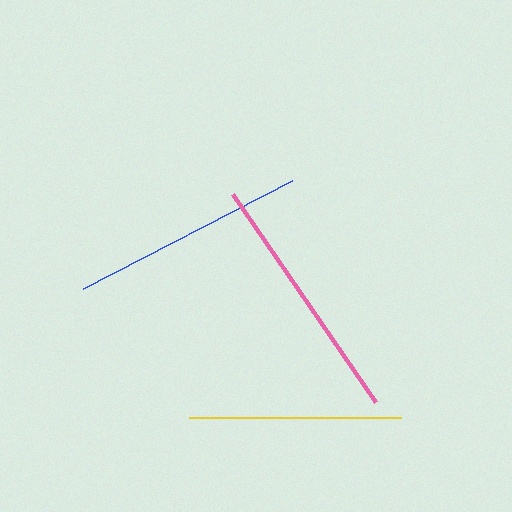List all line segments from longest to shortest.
From longest to shortest: pink, blue, yellow.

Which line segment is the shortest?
The yellow line is the shortest at approximately 212 pixels.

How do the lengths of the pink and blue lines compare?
The pink and blue lines are approximately the same length.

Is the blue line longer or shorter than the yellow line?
The blue line is longer than the yellow line.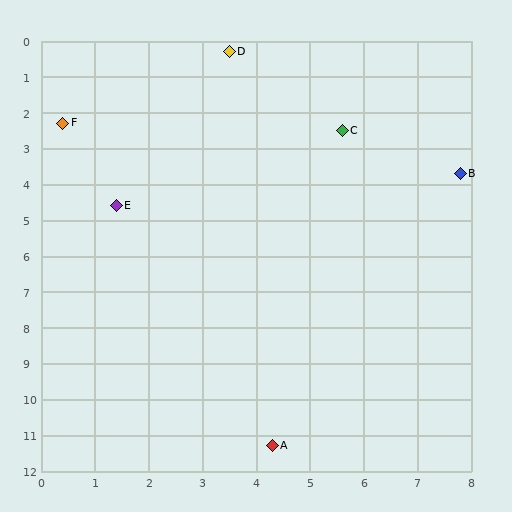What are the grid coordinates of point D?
Point D is at approximately (3.5, 0.3).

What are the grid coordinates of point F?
Point F is at approximately (0.4, 2.3).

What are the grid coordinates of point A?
Point A is at approximately (4.3, 11.3).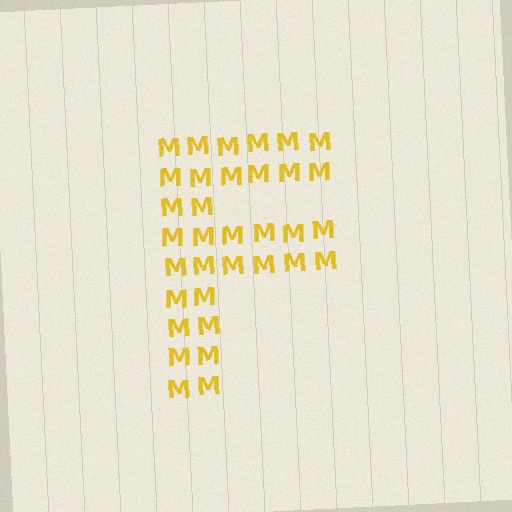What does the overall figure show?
The overall figure shows the letter F.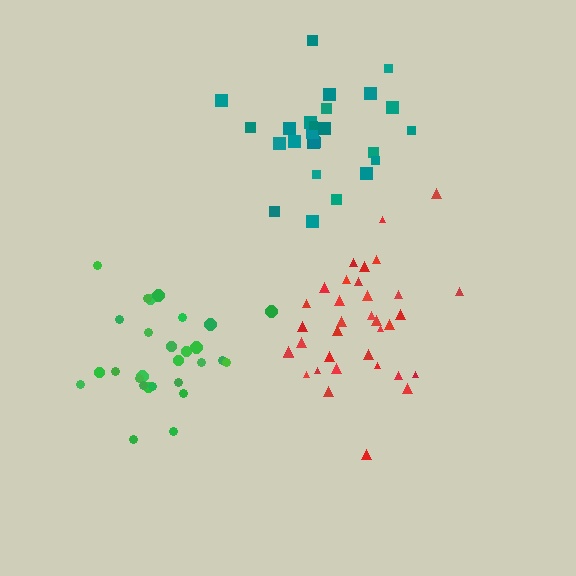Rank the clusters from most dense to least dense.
teal, red, green.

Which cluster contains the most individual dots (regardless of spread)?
Red (35).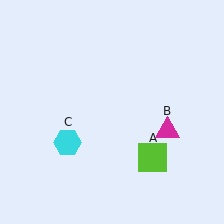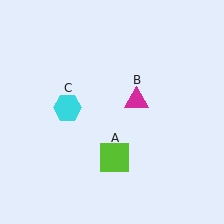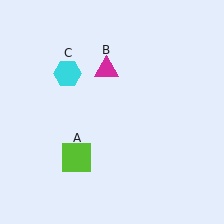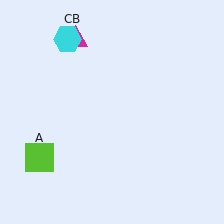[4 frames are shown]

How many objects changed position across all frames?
3 objects changed position: lime square (object A), magenta triangle (object B), cyan hexagon (object C).